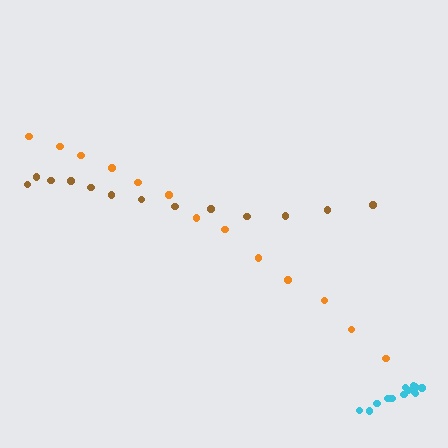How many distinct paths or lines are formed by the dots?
There are 3 distinct paths.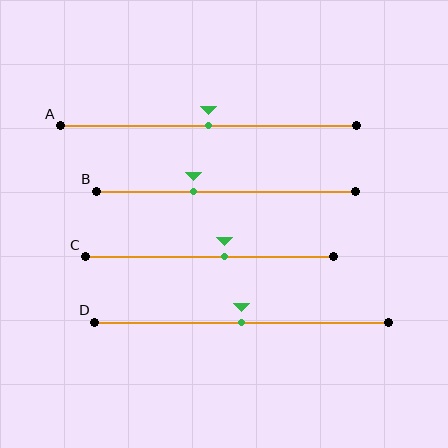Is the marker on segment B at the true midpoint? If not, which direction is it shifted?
No, the marker on segment B is shifted to the left by about 12% of the segment length.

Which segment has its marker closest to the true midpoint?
Segment A has its marker closest to the true midpoint.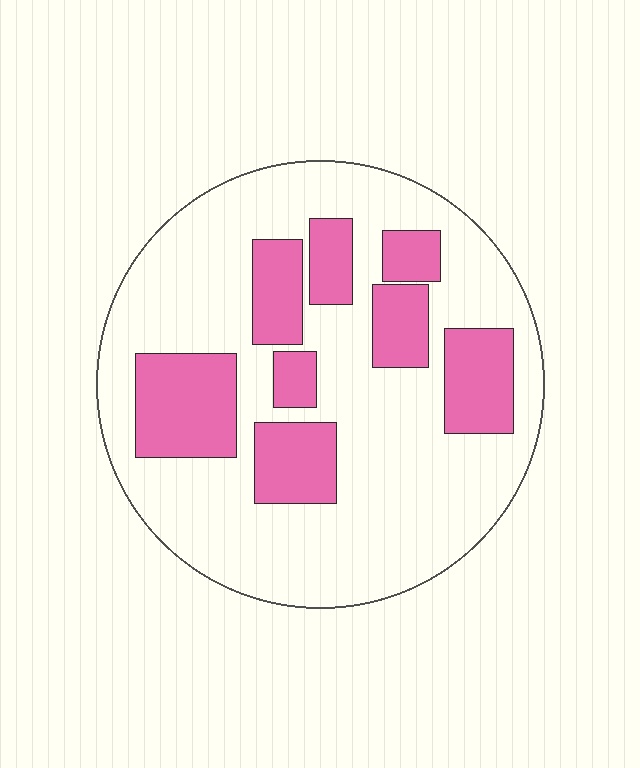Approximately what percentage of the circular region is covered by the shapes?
Approximately 30%.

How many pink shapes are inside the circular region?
8.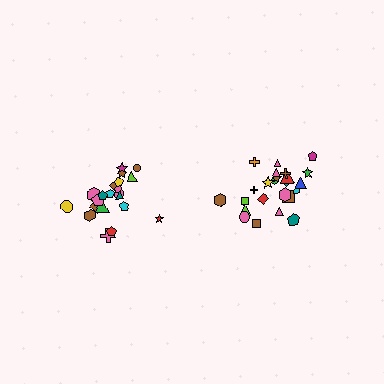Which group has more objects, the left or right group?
The right group.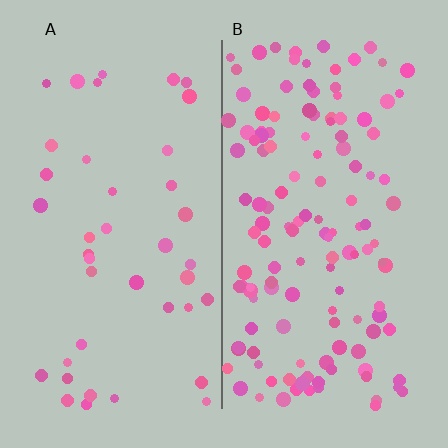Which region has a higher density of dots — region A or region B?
B (the right).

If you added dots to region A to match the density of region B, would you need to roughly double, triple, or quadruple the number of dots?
Approximately triple.